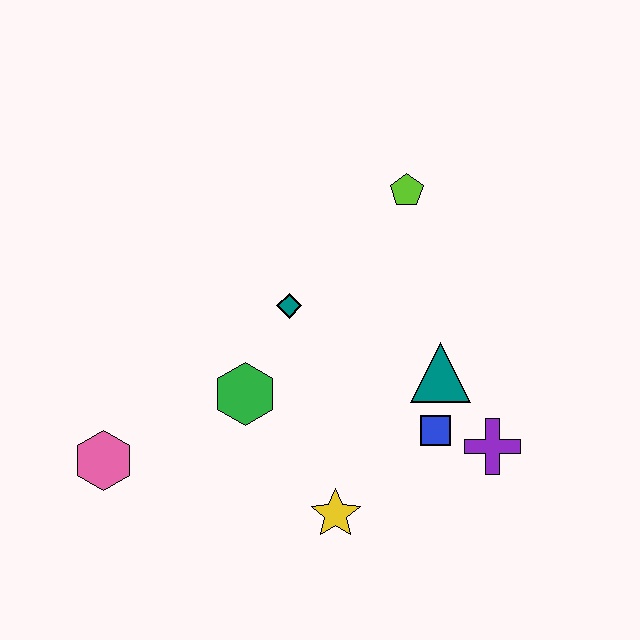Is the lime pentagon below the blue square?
No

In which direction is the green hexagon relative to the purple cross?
The green hexagon is to the left of the purple cross.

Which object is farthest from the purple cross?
The pink hexagon is farthest from the purple cross.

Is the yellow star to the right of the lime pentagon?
No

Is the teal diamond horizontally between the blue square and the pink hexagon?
Yes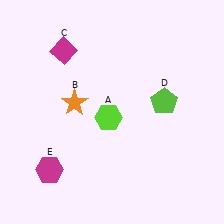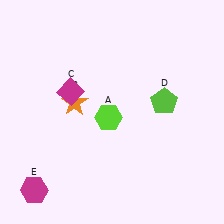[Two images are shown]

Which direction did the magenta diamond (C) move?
The magenta diamond (C) moved down.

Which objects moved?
The objects that moved are: the magenta diamond (C), the magenta hexagon (E).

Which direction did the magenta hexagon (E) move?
The magenta hexagon (E) moved down.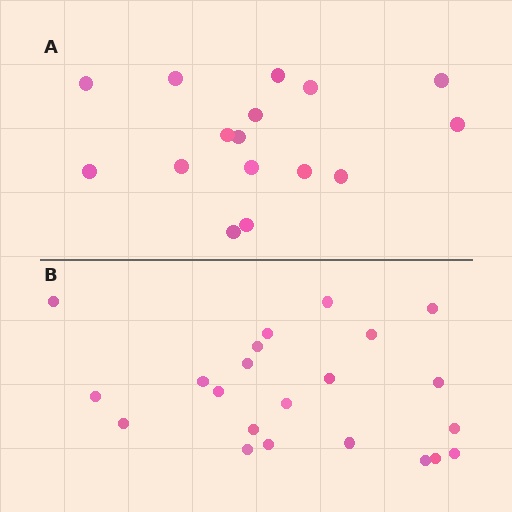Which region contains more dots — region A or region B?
Region B (the bottom region) has more dots.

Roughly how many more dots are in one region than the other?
Region B has about 6 more dots than region A.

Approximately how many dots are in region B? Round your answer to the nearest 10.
About 20 dots. (The exact count is 22, which rounds to 20.)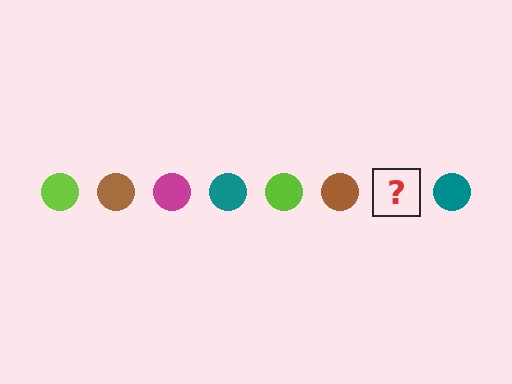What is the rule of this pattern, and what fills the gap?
The rule is that the pattern cycles through lime, brown, magenta, teal circles. The gap should be filled with a magenta circle.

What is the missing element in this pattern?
The missing element is a magenta circle.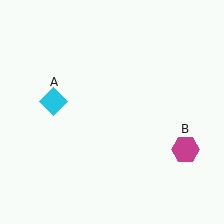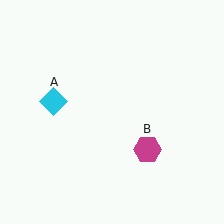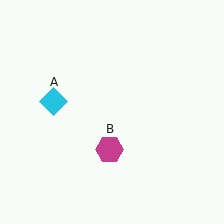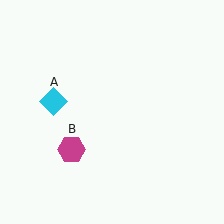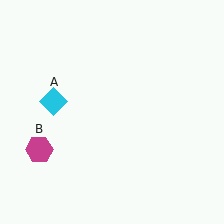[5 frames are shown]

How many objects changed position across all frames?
1 object changed position: magenta hexagon (object B).